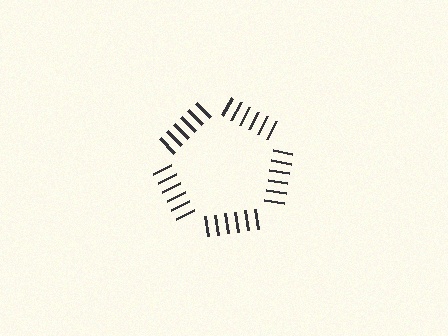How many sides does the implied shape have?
5 sides — the line-ends trace a pentagon.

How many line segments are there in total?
30 — 6 along each of the 5 edges.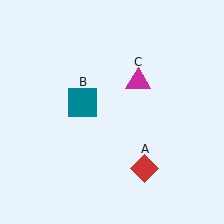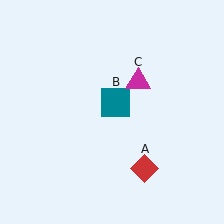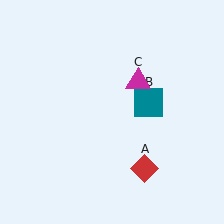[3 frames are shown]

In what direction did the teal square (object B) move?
The teal square (object B) moved right.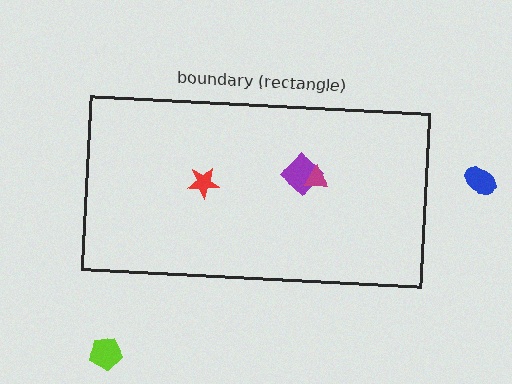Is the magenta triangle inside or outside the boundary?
Inside.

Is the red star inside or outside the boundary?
Inside.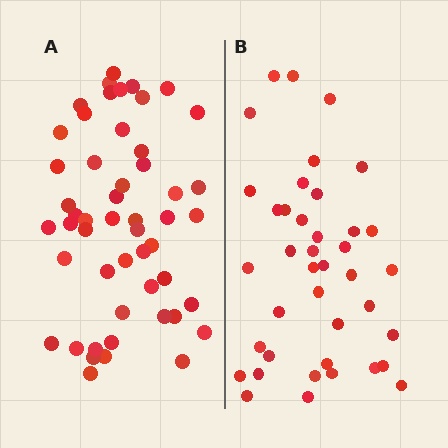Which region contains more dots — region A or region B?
Region A (the left region) has more dots.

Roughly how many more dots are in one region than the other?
Region A has roughly 12 or so more dots than region B.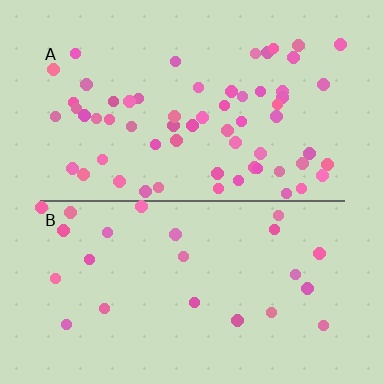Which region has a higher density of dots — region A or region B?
A (the top).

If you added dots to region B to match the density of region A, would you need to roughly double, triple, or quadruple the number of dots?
Approximately triple.